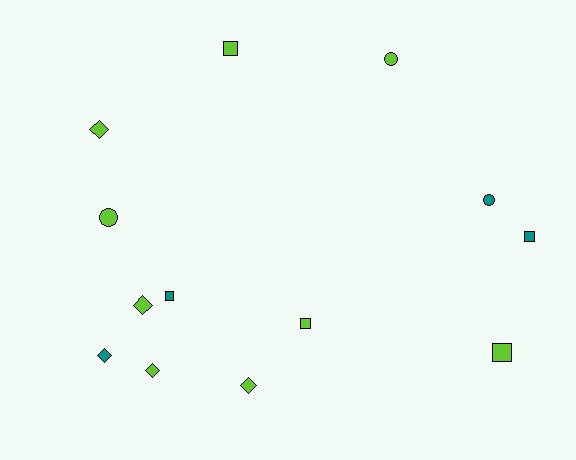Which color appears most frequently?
Lime, with 9 objects.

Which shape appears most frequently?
Square, with 5 objects.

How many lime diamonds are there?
There are 4 lime diamonds.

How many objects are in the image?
There are 13 objects.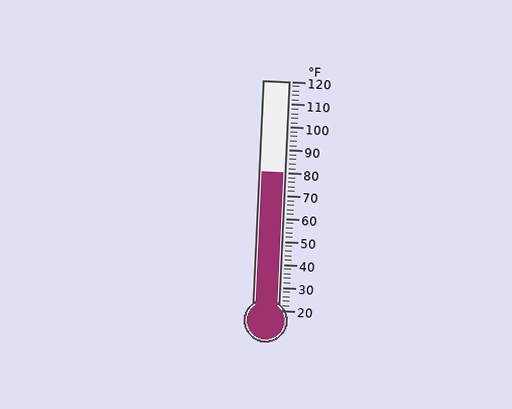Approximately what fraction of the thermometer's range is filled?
The thermometer is filled to approximately 60% of its range.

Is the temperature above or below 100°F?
The temperature is below 100°F.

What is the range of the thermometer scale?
The thermometer scale ranges from 20°F to 120°F.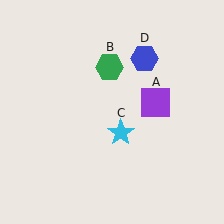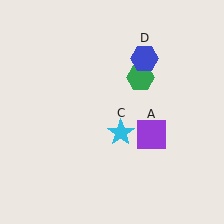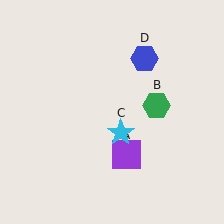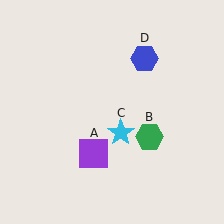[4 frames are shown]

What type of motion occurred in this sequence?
The purple square (object A), green hexagon (object B) rotated clockwise around the center of the scene.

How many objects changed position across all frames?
2 objects changed position: purple square (object A), green hexagon (object B).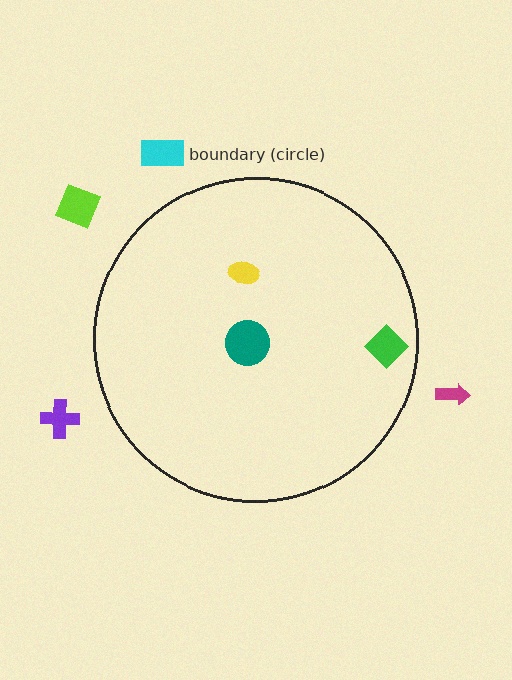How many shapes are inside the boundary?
3 inside, 4 outside.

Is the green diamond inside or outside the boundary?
Inside.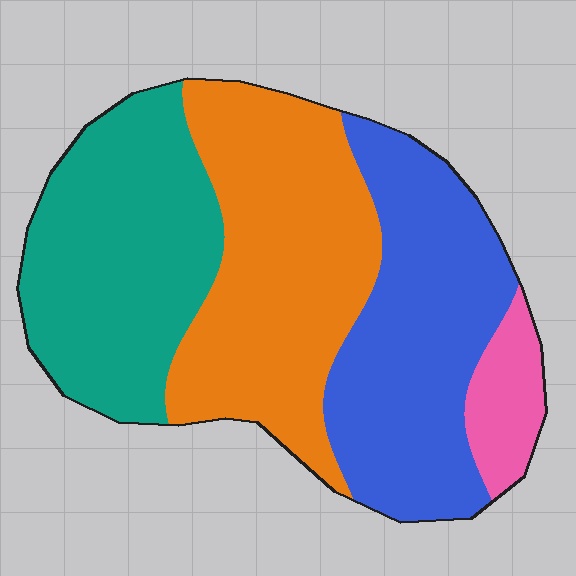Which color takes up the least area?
Pink, at roughly 5%.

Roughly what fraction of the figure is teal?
Teal takes up between a quarter and a half of the figure.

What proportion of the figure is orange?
Orange takes up about one third (1/3) of the figure.